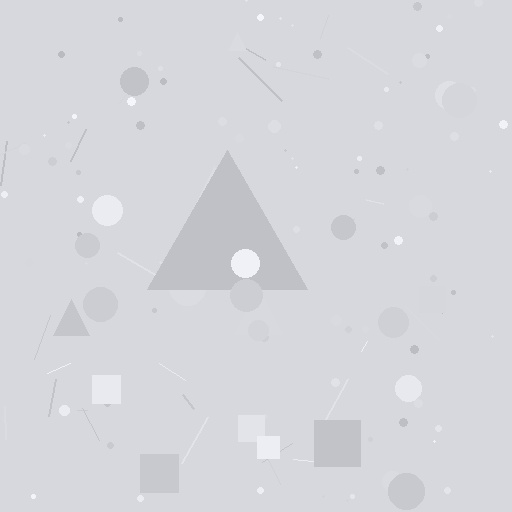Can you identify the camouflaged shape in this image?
The camouflaged shape is a triangle.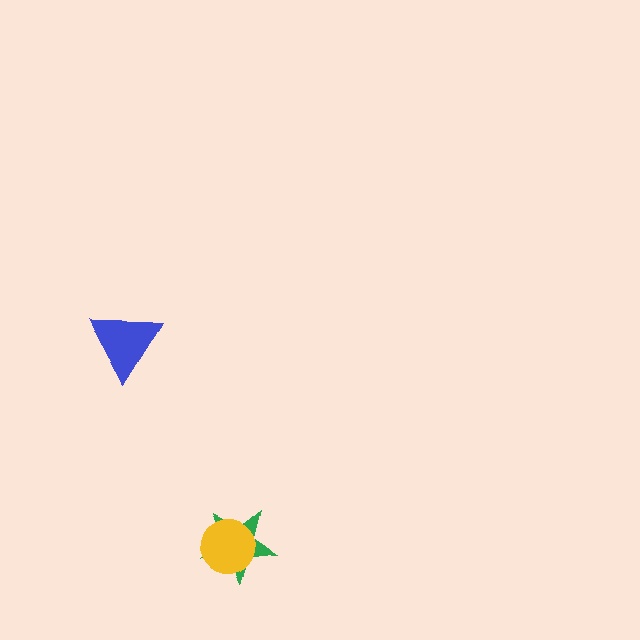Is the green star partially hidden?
Yes, it is partially covered by another shape.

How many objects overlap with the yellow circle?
1 object overlaps with the yellow circle.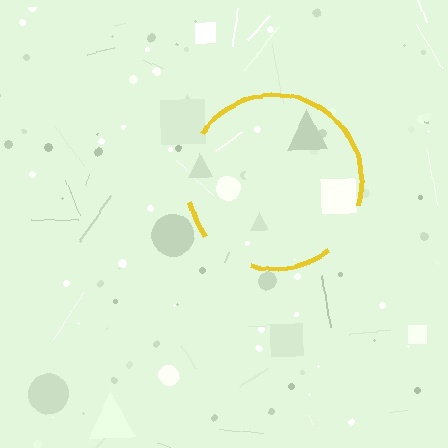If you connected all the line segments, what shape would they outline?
They would outline a circle.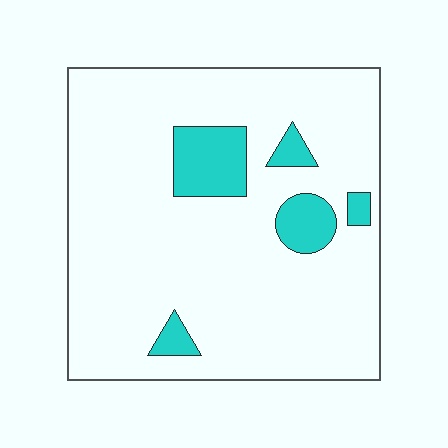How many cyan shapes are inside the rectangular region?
5.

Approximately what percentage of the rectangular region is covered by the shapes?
Approximately 10%.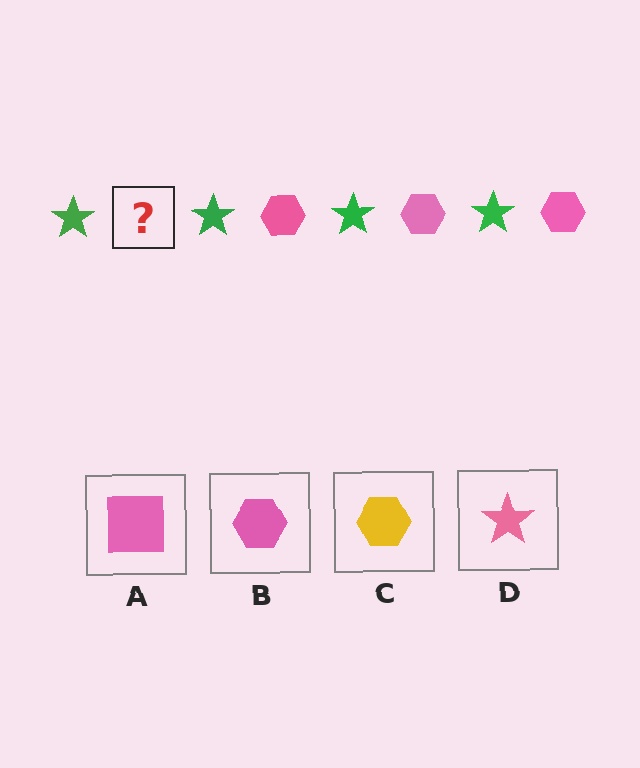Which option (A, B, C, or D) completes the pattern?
B.